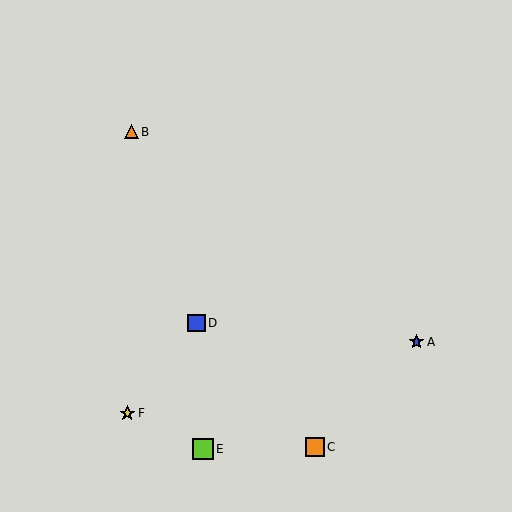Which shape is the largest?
The lime square (labeled E) is the largest.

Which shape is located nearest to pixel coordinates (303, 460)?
The orange square (labeled C) at (315, 447) is nearest to that location.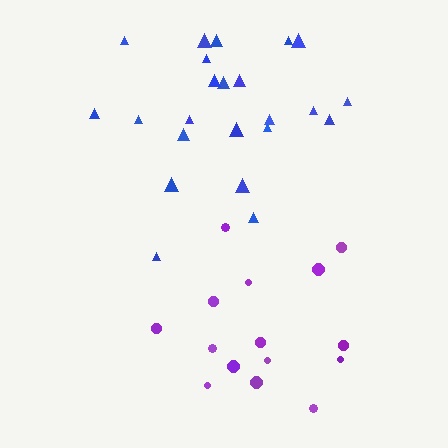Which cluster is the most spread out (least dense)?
Purple.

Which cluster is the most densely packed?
Blue.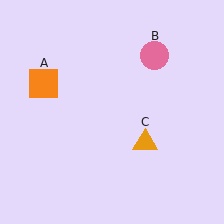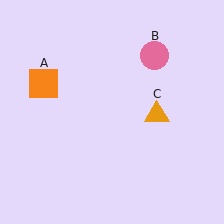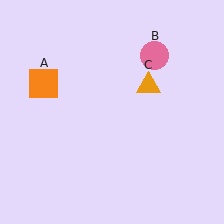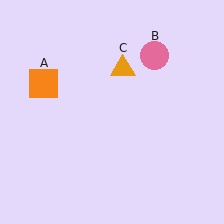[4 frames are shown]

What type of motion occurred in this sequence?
The orange triangle (object C) rotated counterclockwise around the center of the scene.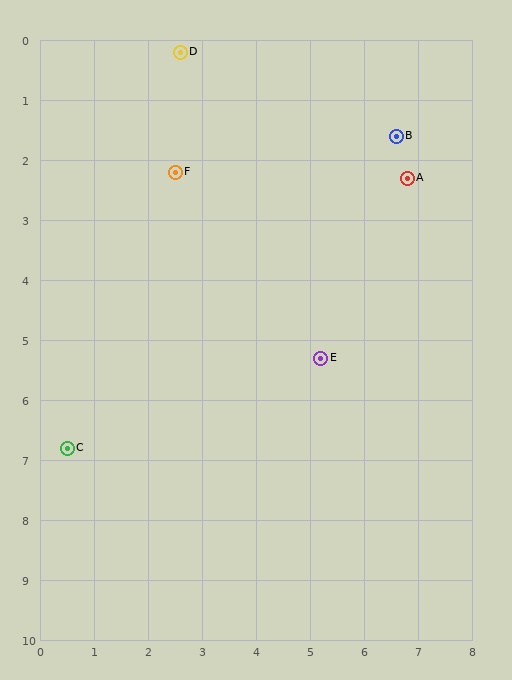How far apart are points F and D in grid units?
Points F and D are about 2.0 grid units apart.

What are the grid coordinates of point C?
Point C is at approximately (0.5, 6.8).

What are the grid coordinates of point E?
Point E is at approximately (5.2, 5.3).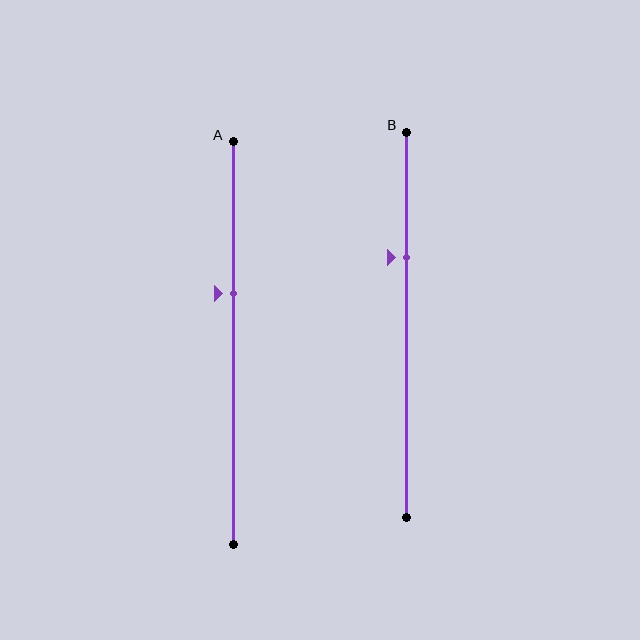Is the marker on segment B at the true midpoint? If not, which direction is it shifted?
No, the marker on segment B is shifted upward by about 18% of the segment length.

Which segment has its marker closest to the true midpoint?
Segment A has its marker closest to the true midpoint.